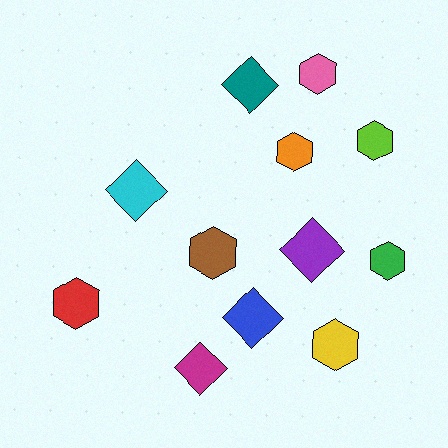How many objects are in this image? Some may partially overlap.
There are 12 objects.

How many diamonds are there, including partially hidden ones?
There are 5 diamonds.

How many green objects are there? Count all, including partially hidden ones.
There is 1 green object.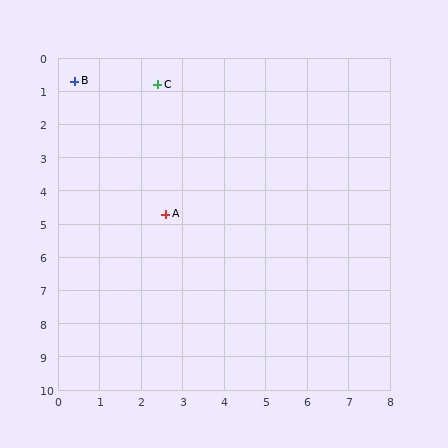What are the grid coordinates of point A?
Point A is at approximately (2.6, 4.7).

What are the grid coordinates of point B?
Point B is at approximately (0.4, 0.7).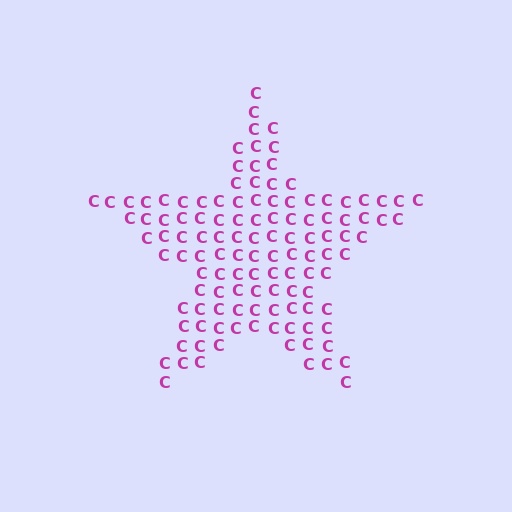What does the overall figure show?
The overall figure shows a star.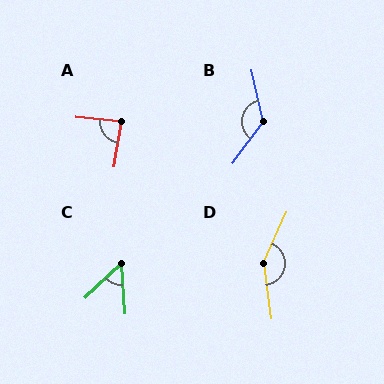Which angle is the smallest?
C, at approximately 51 degrees.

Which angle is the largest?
D, at approximately 148 degrees.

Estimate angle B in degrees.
Approximately 130 degrees.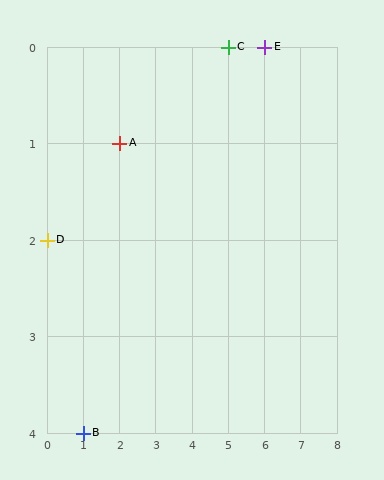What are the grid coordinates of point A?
Point A is at grid coordinates (2, 1).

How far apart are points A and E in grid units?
Points A and E are 4 columns and 1 row apart (about 4.1 grid units diagonally).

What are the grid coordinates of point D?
Point D is at grid coordinates (0, 2).